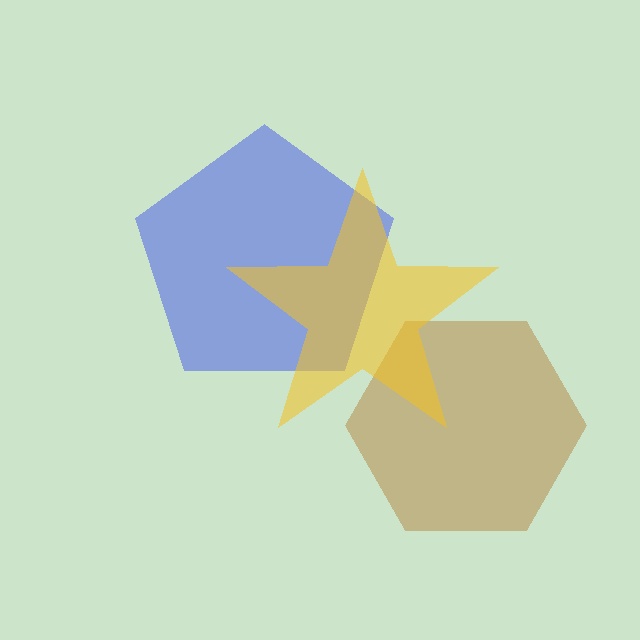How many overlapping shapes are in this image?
There are 3 overlapping shapes in the image.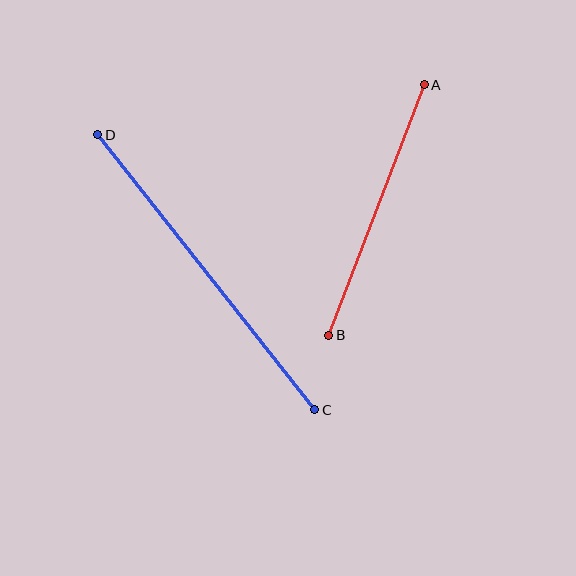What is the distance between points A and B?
The distance is approximately 268 pixels.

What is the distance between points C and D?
The distance is approximately 350 pixels.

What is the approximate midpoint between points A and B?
The midpoint is at approximately (376, 210) pixels.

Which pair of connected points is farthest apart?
Points C and D are farthest apart.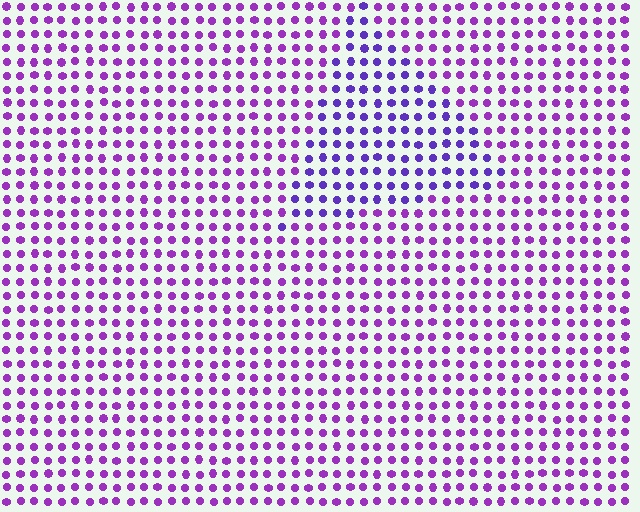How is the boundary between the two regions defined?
The boundary is defined purely by a slight shift in hue (about 26 degrees). Spacing, size, and orientation are identical on both sides.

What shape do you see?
I see a triangle.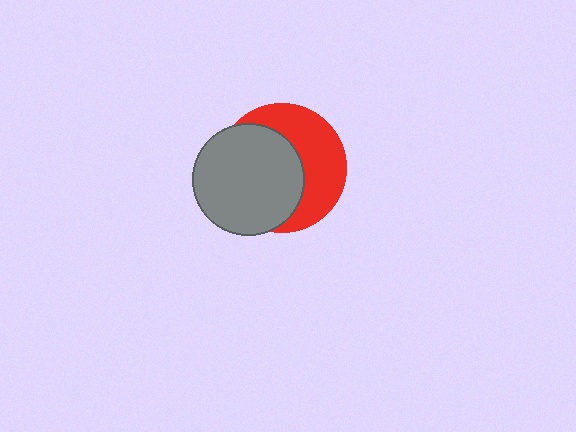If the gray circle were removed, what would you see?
You would see the complete red circle.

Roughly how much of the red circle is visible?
About half of it is visible (roughly 45%).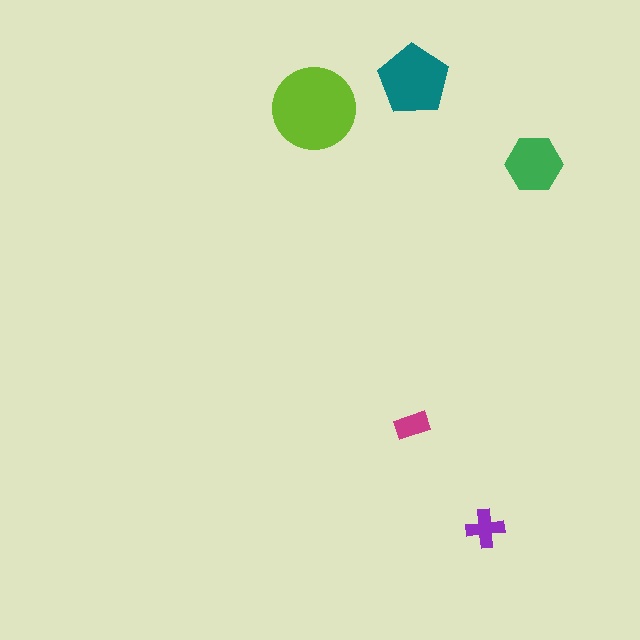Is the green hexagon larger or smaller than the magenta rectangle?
Larger.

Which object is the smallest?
The magenta rectangle.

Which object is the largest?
The lime circle.